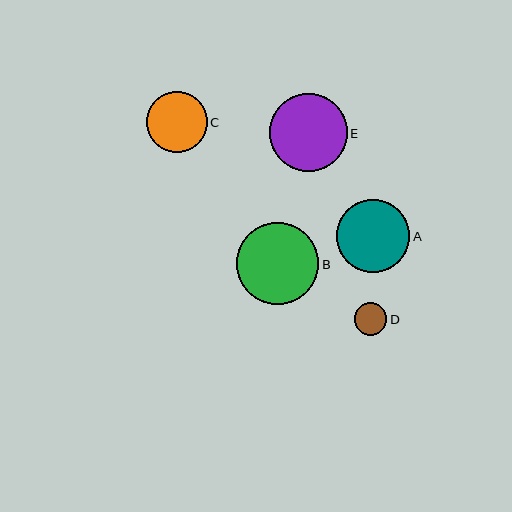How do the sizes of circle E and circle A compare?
Circle E and circle A are approximately the same size.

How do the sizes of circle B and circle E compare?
Circle B and circle E are approximately the same size.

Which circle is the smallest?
Circle D is the smallest with a size of approximately 33 pixels.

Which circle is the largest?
Circle B is the largest with a size of approximately 82 pixels.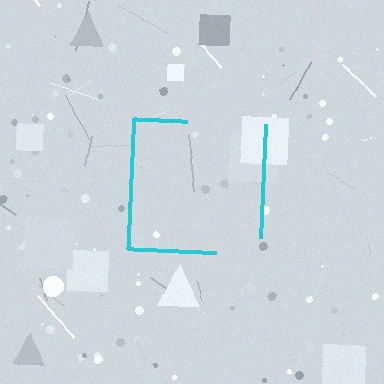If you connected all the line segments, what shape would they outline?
They would outline a square.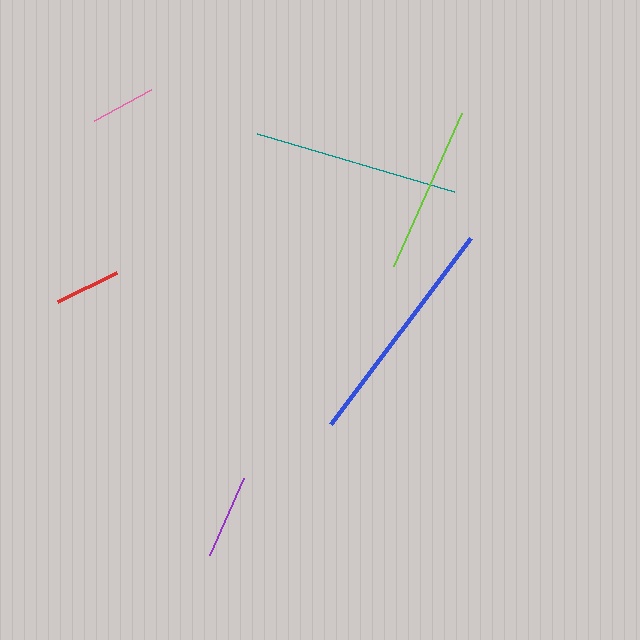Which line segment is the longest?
The blue line is the longest at approximately 233 pixels.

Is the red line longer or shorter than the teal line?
The teal line is longer than the red line.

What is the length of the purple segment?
The purple segment is approximately 84 pixels long.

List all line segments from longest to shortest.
From longest to shortest: blue, teal, lime, purple, red, pink.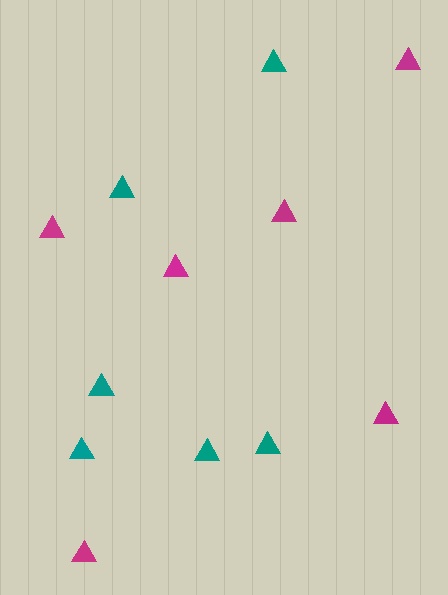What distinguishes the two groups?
There are 2 groups: one group of magenta triangles (6) and one group of teal triangles (6).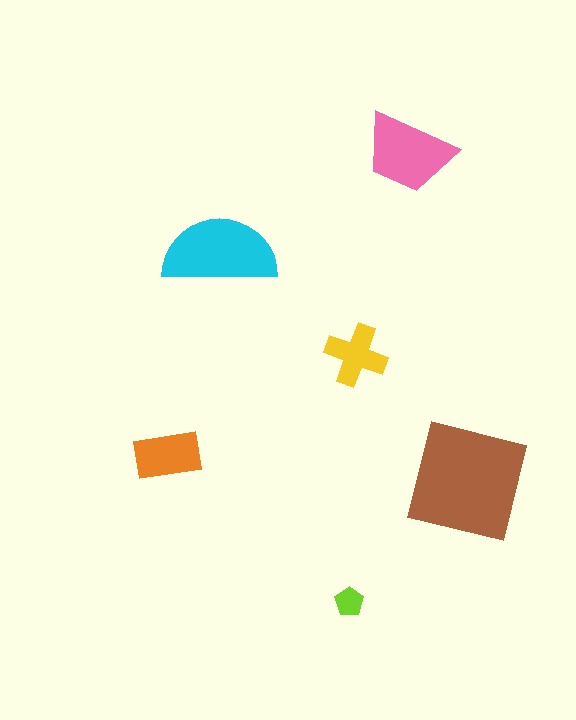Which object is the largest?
The brown square.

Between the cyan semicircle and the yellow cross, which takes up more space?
The cyan semicircle.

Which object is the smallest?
The lime pentagon.